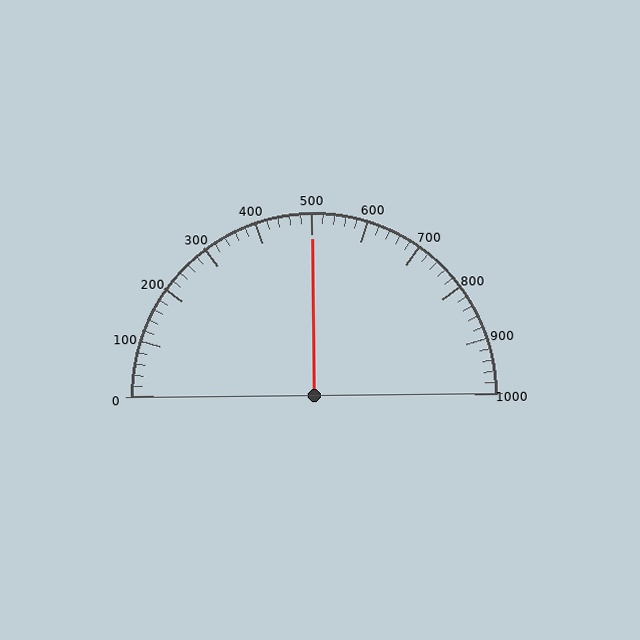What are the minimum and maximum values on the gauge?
The gauge ranges from 0 to 1000.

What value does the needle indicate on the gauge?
The needle indicates approximately 500.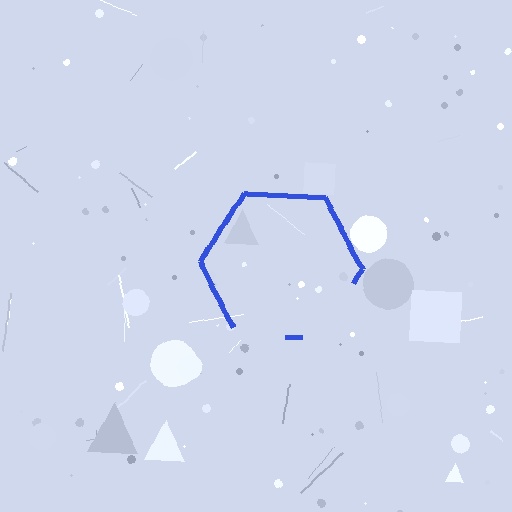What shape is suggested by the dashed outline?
The dashed outline suggests a hexagon.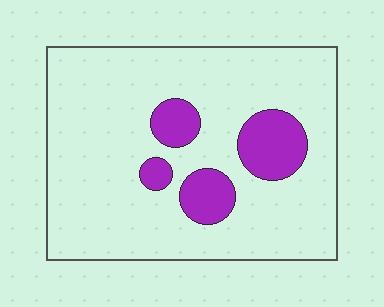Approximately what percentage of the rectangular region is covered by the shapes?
Approximately 15%.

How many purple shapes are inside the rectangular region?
4.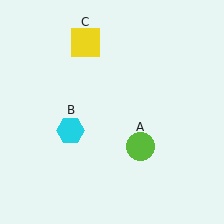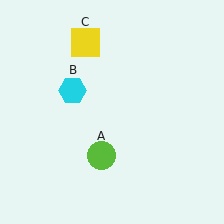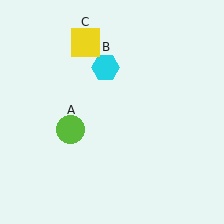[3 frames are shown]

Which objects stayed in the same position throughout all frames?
Yellow square (object C) remained stationary.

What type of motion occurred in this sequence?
The lime circle (object A), cyan hexagon (object B) rotated clockwise around the center of the scene.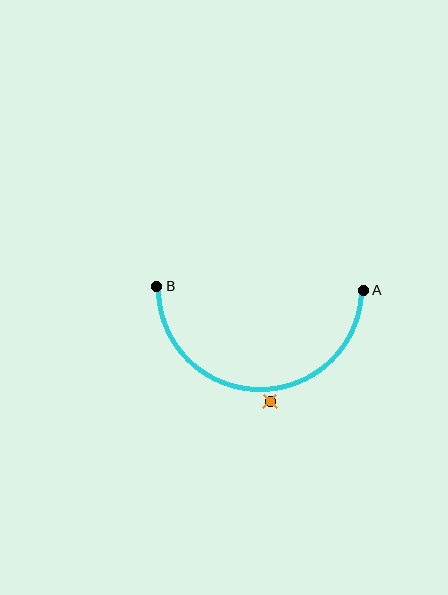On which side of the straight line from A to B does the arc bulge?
The arc bulges below the straight line connecting A and B.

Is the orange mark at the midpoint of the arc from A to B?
No — the orange mark does not lie on the arc at all. It sits slightly outside the curve.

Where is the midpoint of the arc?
The arc midpoint is the point on the curve farthest from the straight line joining A and B. It sits below that line.